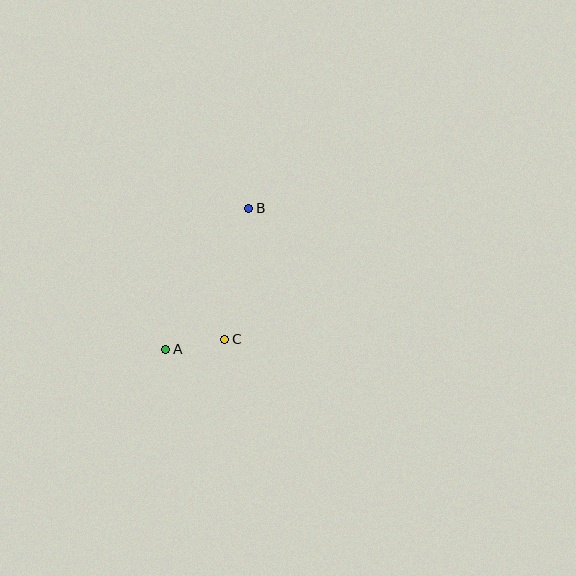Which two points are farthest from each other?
Points A and B are farthest from each other.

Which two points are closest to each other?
Points A and C are closest to each other.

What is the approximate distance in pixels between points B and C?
The distance between B and C is approximately 133 pixels.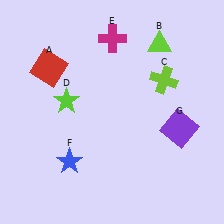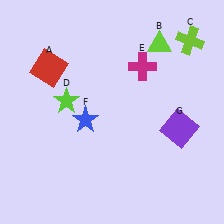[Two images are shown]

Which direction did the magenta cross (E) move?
The magenta cross (E) moved right.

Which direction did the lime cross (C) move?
The lime cross (C) moved up.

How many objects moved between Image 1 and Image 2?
3 objects moved between the two images.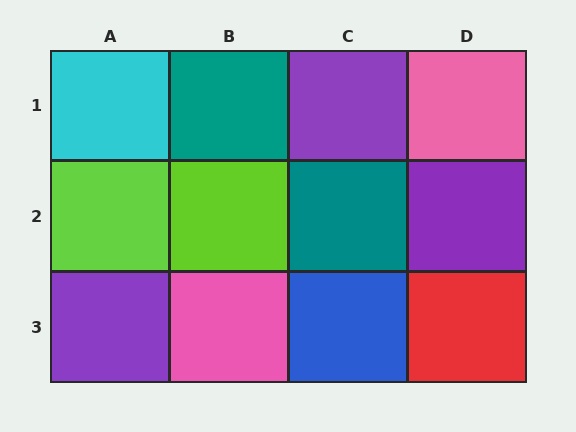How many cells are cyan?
1 cell is cyan.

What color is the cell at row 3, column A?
Purple.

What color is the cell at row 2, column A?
Lime.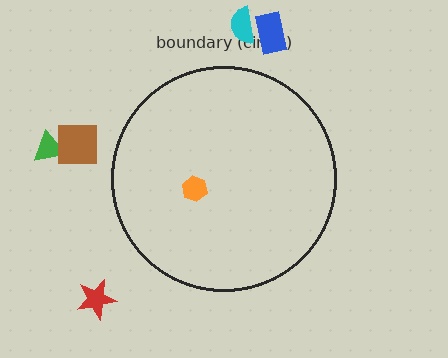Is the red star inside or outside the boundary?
Outside.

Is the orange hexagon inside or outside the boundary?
Inside.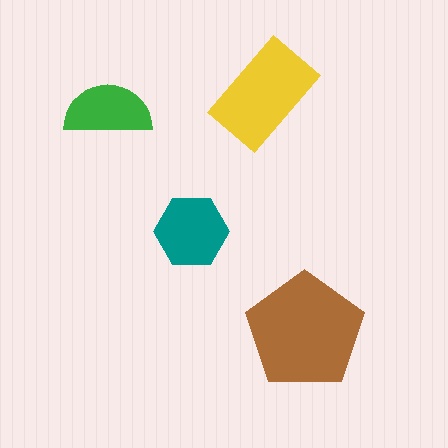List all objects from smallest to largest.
The green semicircle, the teal hexagon, the yellow rectangle, the brown pentagon.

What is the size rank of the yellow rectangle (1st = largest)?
2nd.